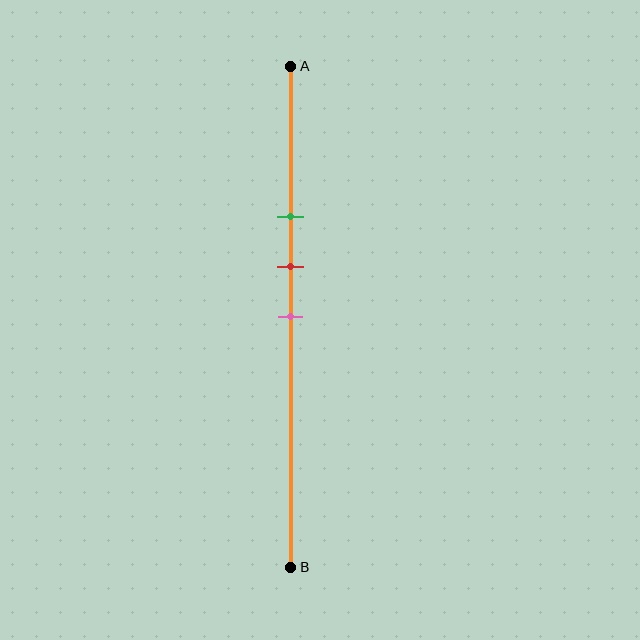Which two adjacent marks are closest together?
The red and pink marks are the closest adjacent pair.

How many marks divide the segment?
There are 3 marks dividing the segment.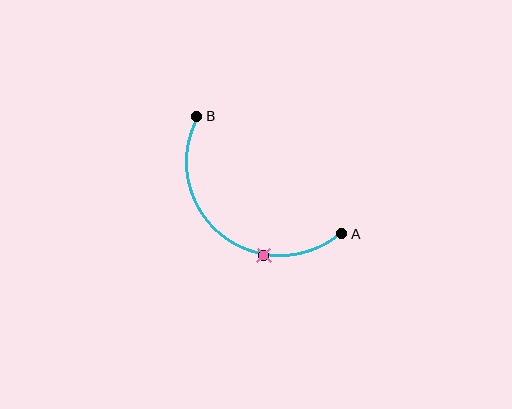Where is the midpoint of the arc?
The arc midpoint is the point on the curve farthest from the straight line joining A and B. It sits below and to the left of that line.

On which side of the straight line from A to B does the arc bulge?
The arc bulges below and to the left of the straight line connecting A and B.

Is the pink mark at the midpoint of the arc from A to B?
No. The pink mark lies on the arc but is closer to endpoint A. The arc midpoint would be at the point on the curve equidistant along the arc from both A and B.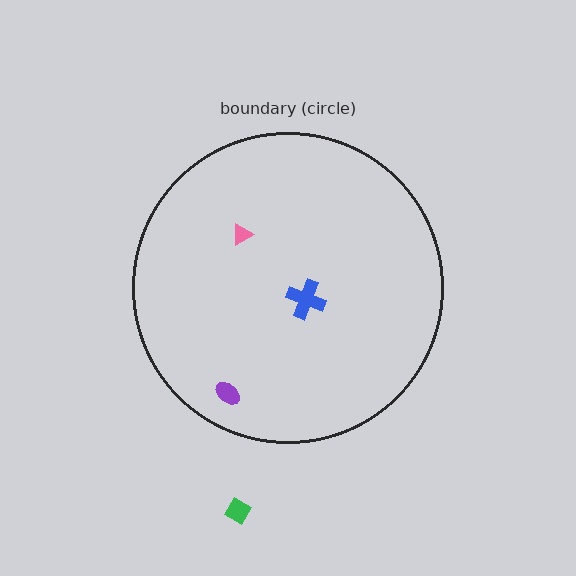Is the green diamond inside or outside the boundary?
Outside.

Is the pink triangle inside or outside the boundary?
Inside.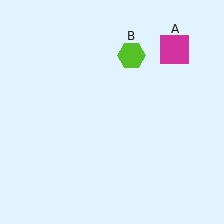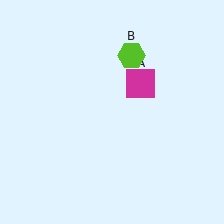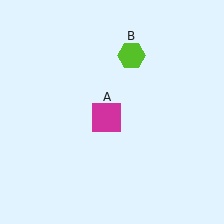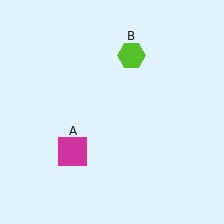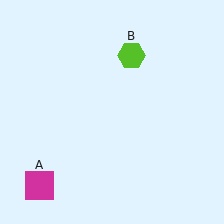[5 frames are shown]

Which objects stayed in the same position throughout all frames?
Lime hexagon (object B) remained stationary.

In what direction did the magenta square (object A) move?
The magenta square (object A) moved down and to the left.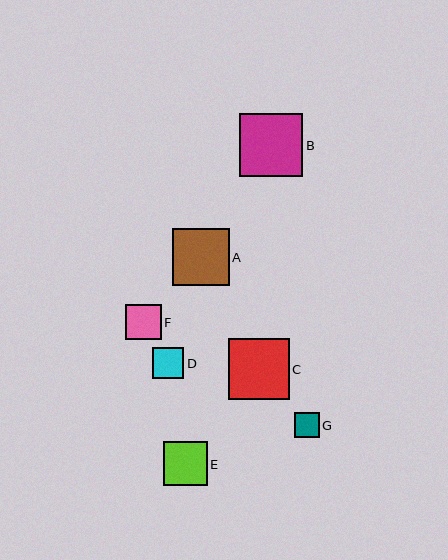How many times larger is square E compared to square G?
Square E is approximately 1.8 times the size of square G.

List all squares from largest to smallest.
From largest to smallest: B, C, A, E, F, D, G.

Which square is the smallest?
Square G is the smallest with a size of approximately 25 pixels.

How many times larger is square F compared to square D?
Square F is approximately 1.1 times the size of square D.